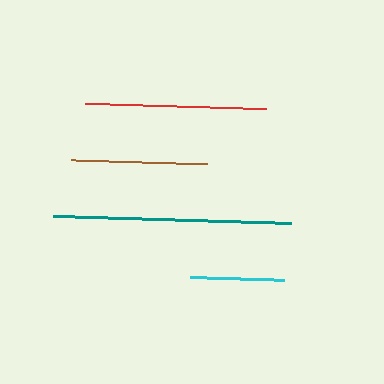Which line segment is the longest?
The teal line is the longest at approximately 238 pixels.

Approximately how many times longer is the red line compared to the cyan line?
The red line is approximately 1.9 times the length of the cyan line.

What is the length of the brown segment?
The brown segment is approximately 136 pixels long.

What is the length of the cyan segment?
The cyan segment is approximately 93 pixels long.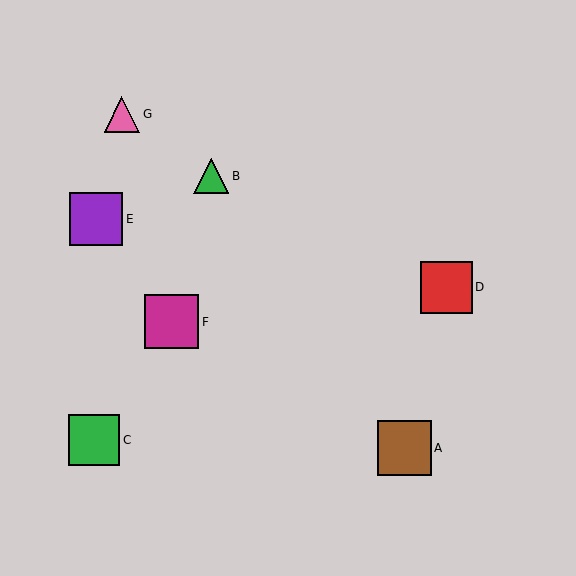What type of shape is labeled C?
Shape C is a green square.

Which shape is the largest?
The brown square (labeled A) is the largest.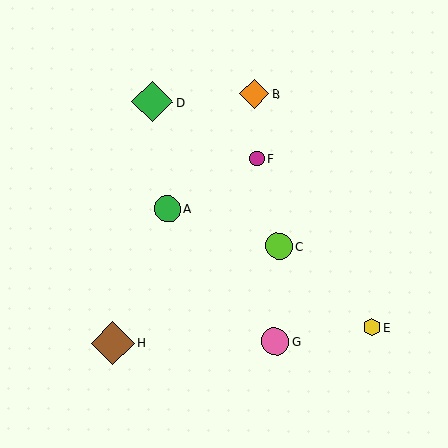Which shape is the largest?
The brown diamond (labeled H) is the largest.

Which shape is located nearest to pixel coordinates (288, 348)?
The pink circle (labeled G) at (275, 341) is nearest to that location.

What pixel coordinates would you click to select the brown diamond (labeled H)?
Click at (113, 343) to select the brown diamond H.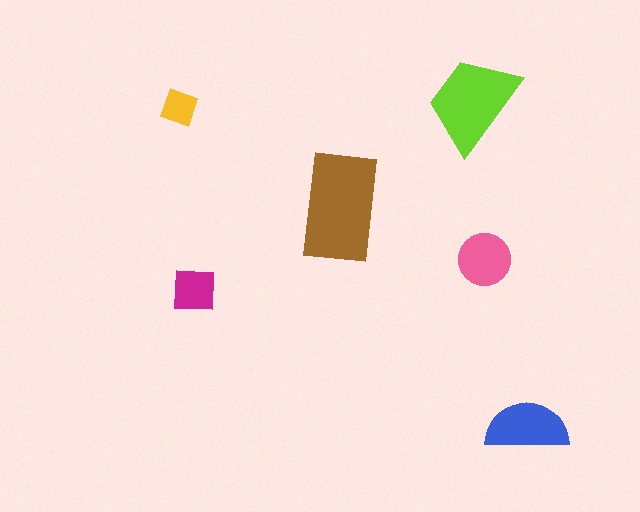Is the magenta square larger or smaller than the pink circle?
Smaller.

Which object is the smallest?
The yellow diamond.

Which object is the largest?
The brown rectangle.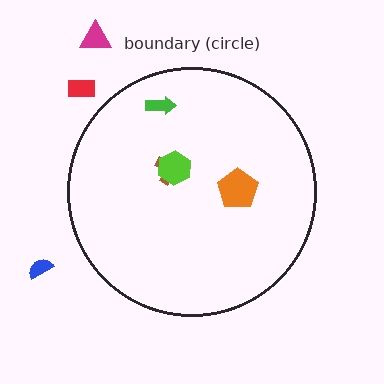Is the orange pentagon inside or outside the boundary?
Inside.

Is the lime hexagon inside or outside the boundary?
Inside.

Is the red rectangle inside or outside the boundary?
Outside.